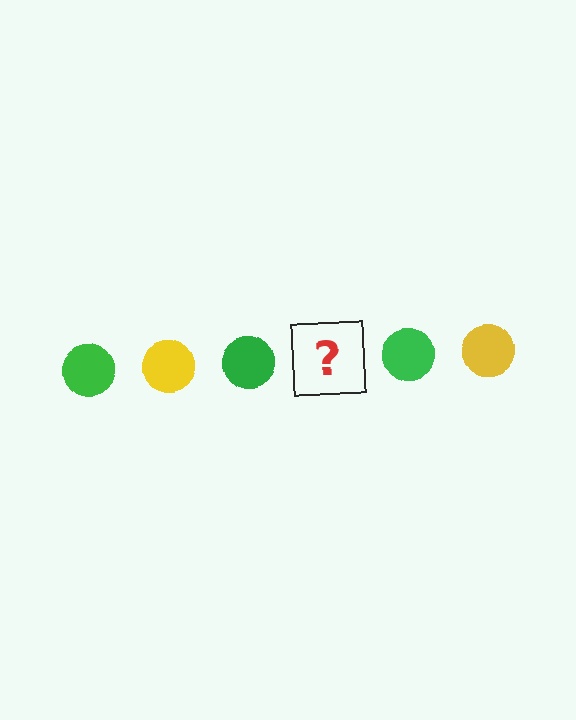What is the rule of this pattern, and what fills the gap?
The rule is that the pattern cycles through green, yellow circles. The gap should be filled with a yellow circle.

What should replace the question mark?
The question mark should be replaced with a yellow circle.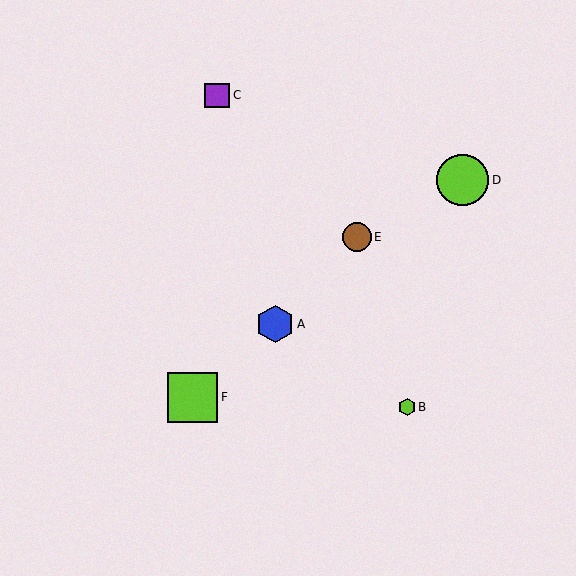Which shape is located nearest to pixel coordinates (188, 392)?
The lime square (labeled F) at (192, 397) is nearest to that location.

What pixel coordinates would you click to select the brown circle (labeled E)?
Click at (357, 237) to select the brown circle E.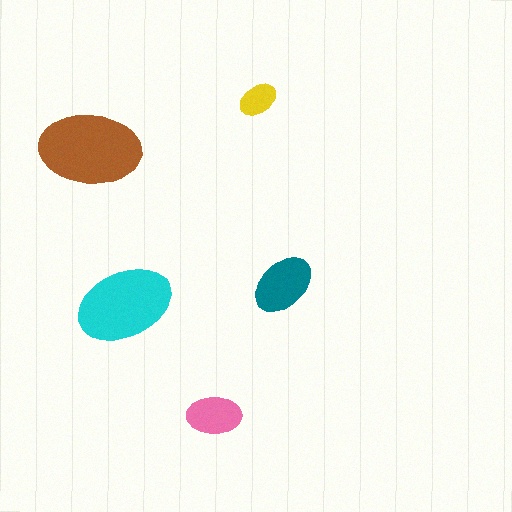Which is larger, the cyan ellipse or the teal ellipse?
The cyan one.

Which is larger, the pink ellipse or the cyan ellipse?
The cyan one.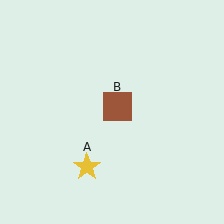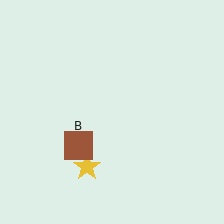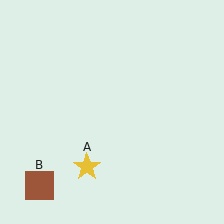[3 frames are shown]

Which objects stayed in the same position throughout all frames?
Yellow star (object A) remained stationary.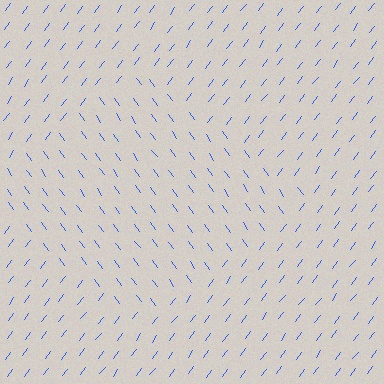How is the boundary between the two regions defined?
The boundary is defined purely by a change in line orientation (approximately 72 degrees difference). All lines are the same color and thickness.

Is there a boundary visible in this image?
Yes, there is a texture boundary formed by a change in line orientation.